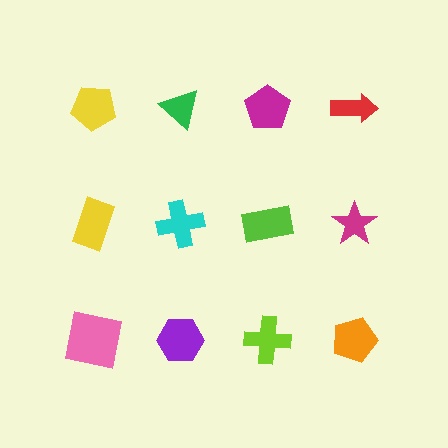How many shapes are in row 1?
4 shapes.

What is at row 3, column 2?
A purple hexagon.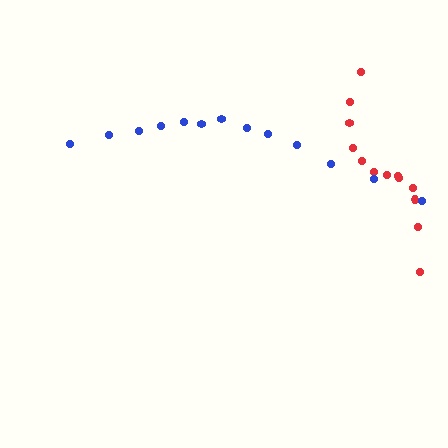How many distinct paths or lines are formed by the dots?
There are 2 distinct paths.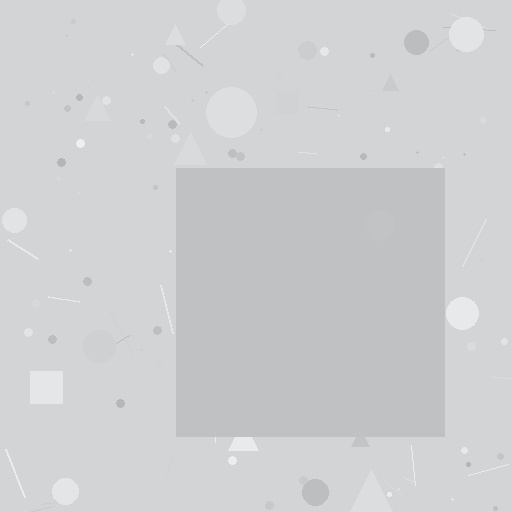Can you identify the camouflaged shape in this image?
The camouflaged shape is a square.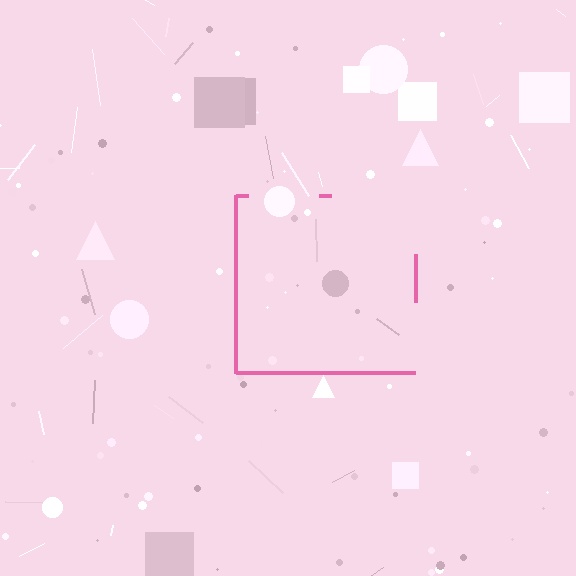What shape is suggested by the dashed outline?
The dashed outline suggests a square.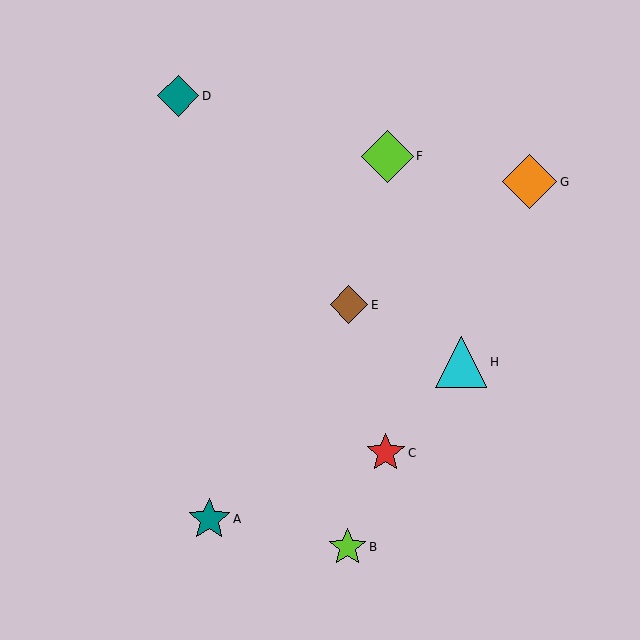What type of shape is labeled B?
Shape B is a lime star.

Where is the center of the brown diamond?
The center of the brown diamond is at (349, 305).